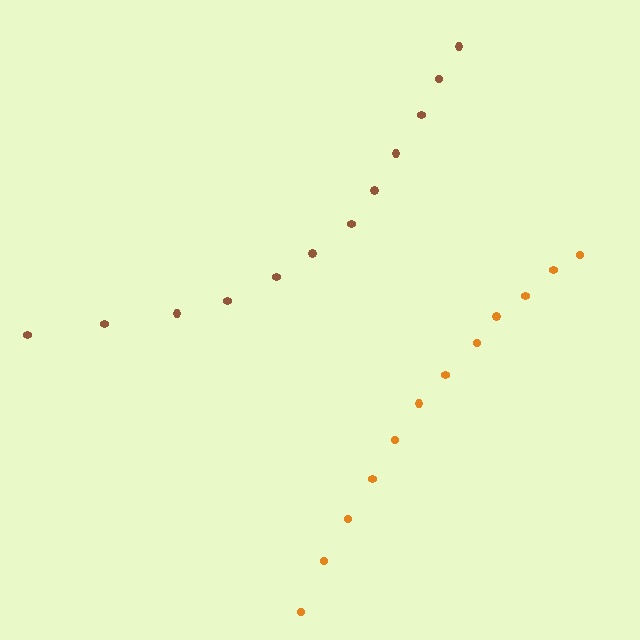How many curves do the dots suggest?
There are 2 distinct paths.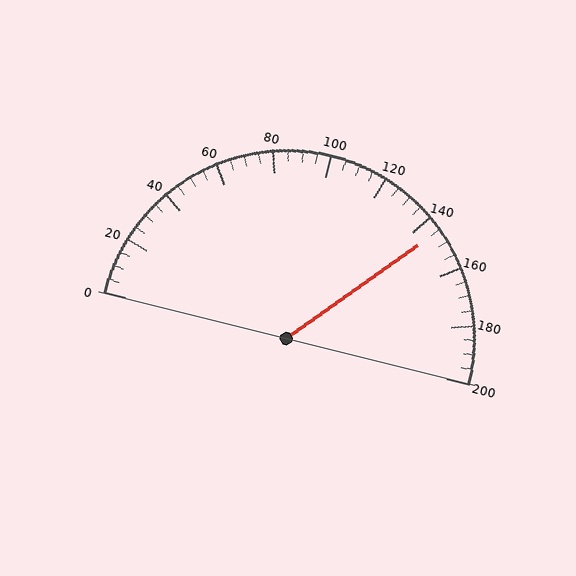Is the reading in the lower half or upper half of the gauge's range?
The reading is in the upper half of the range (0 to 200).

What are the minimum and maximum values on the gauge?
The gauge ranges from 0 to 200.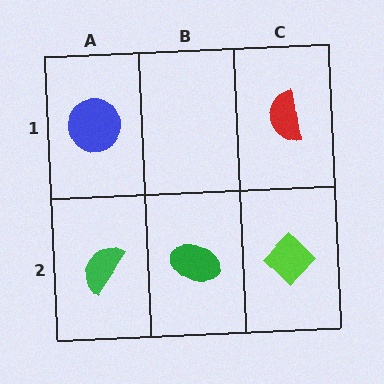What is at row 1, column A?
A blue circle.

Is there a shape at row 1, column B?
No, that cell is empty.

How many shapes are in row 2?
3 shapes.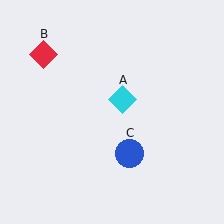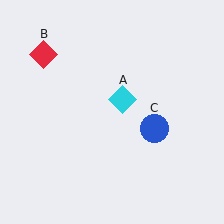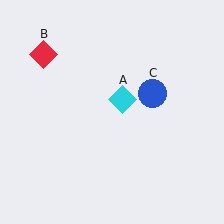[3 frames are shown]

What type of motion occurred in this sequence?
The blue circle (object C) rotated counterclockwise around the center of the scene.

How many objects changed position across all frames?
1 object changed position: blue circle (object C).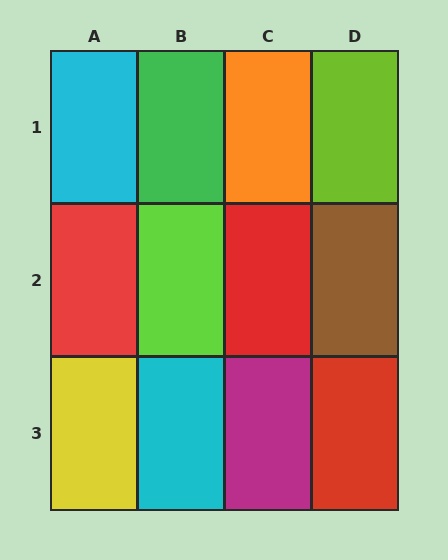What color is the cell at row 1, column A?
Cyan.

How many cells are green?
1 cell is green.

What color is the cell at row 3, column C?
Magenta.